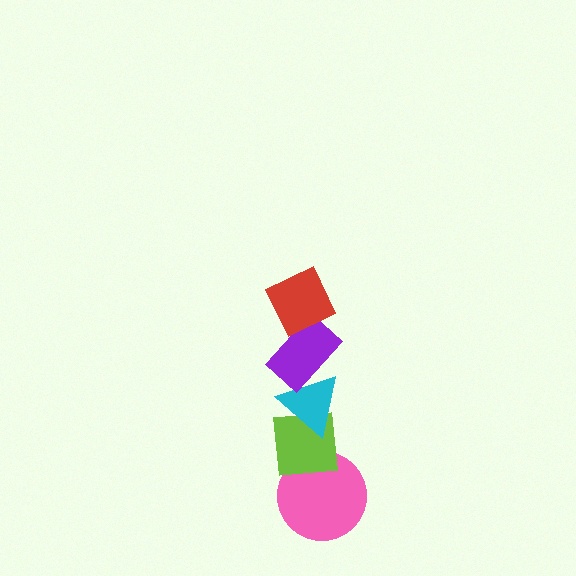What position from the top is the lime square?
The lime square is 4th from the top.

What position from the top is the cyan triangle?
The cyan triangle is 3rd from the top.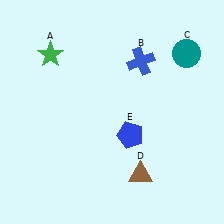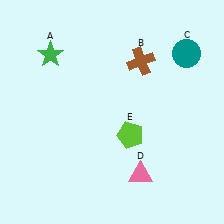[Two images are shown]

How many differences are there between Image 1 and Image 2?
There are 3 differences between the two images.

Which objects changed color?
B changed from blue to brown. D changed from brown to pink. E changed from blue to lime.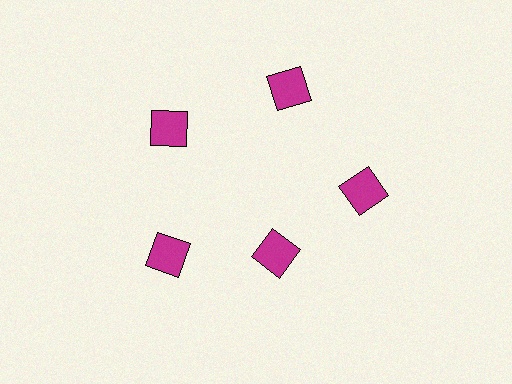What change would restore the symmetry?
The symmetry would be restored by moving it outward, back onto the ring so that all 5 squares sit at equal angles and equal distance from the center.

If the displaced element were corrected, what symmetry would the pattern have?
It would have 5-fold rotational symmetry — the pattern would map onto itself every 72 degrees.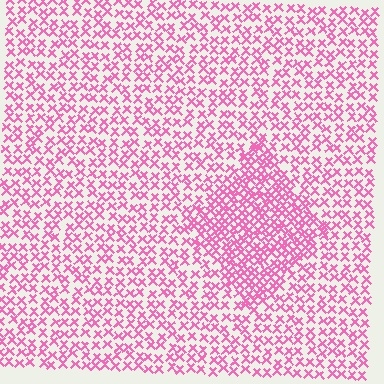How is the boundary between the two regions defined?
The boundary is defined by a change in element density (approximately 1.8x ratio). All elements are the same color, size, and shape.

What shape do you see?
I see a diamond.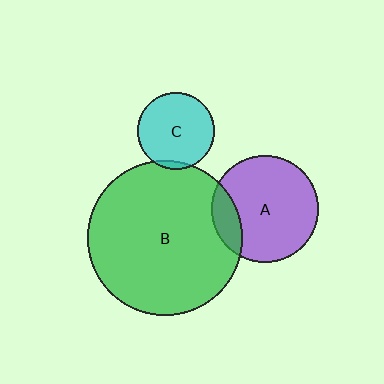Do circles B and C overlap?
Yes.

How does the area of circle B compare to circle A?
Approximately 2.1 times.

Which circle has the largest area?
Circle B (green).